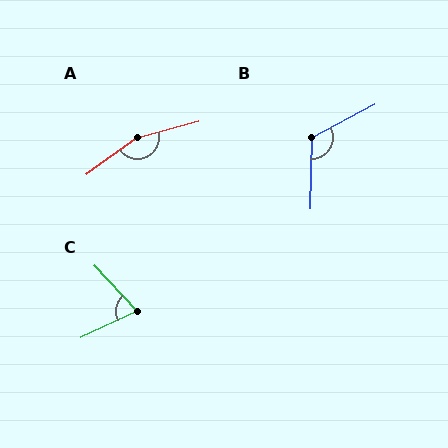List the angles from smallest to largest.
C (73°), B (119°), A (159°).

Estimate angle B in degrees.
Approximately 119 degrees.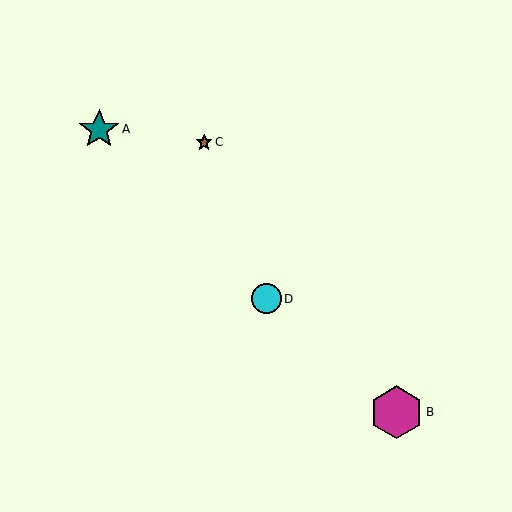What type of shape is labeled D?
Shape D is a cyan circle.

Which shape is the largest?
The magenta hexagon (labeled B) is the largest.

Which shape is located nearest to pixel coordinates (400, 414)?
The magenta hexagon (labeled B) at (396, 412) is nearest to that location.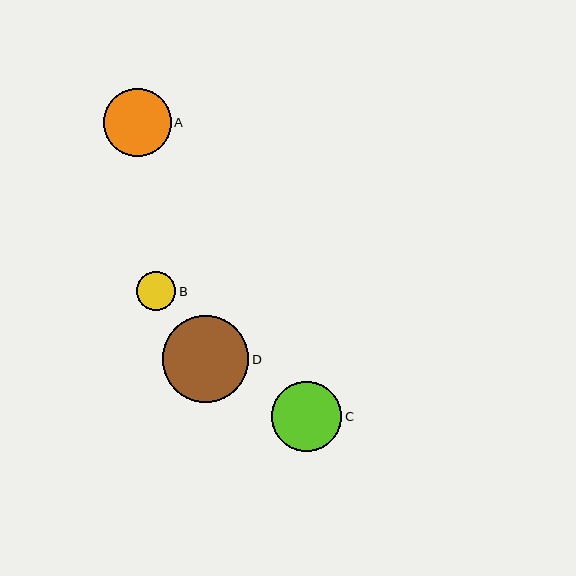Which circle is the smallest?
Circle B is the smallest with a size of approximately 39 pixels.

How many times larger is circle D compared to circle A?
Circle D is approximately 1.3 times the size of circle A.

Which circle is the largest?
Circle D is the largest with a size of approximately 87 pixels.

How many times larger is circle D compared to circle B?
Circle D is approximately 2.2 times the size of circle B.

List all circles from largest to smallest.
From largest to smallest: D, C, A, B.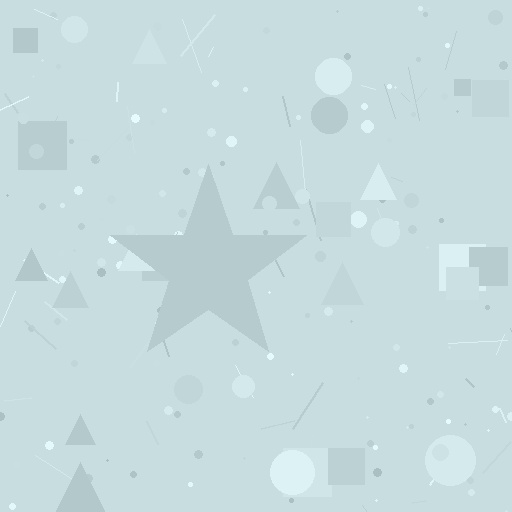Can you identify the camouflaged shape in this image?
The camouflaged shape is a star.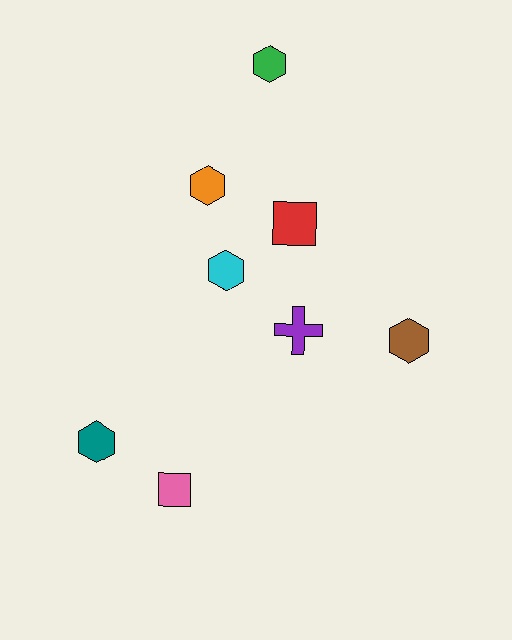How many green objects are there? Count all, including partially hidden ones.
There is 1 green object.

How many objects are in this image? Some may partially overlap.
There are 8 objects.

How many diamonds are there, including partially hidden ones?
There are no diamonds.